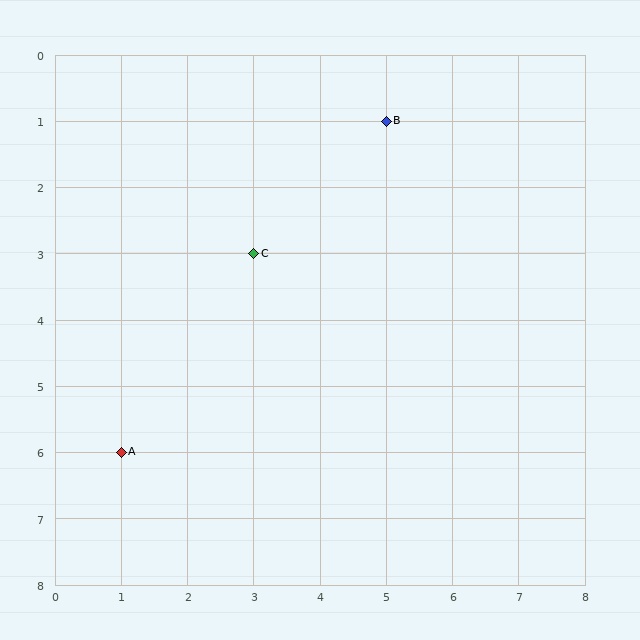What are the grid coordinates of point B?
Point B is at grid coordinates (5, 1).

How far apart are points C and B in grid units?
Points C and B are 2 columns and 2 rows apart (about 2.8 grid units diagonally).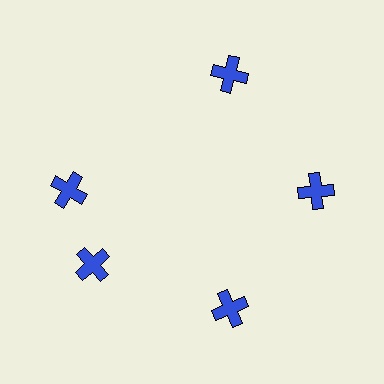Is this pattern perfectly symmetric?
No. The 5 blue crosses are arranged in a ring, but one element near the 10 o'clock position is rotated out of alignment along the ring, breaking the 5-fold rotational symmetry.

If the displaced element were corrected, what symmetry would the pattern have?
It would have 5-fold rotational symmetry — the pattern would map onto itself every 72 degrees.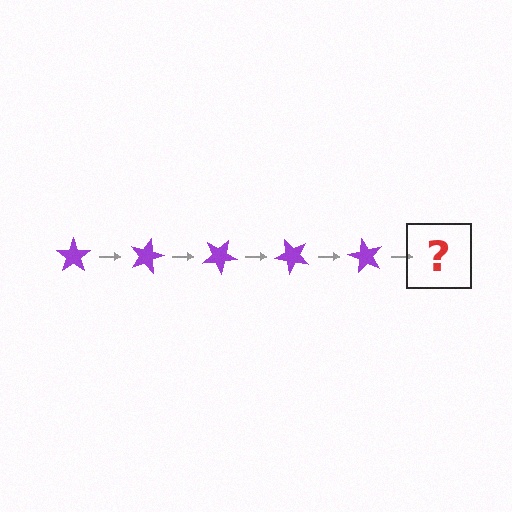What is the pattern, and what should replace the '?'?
The pattern is that the star rotates 15 degrees each step. The '?' should be a purple star rotated 75 degrees.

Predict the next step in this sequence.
The next step is a purple star rotated 75 degrees.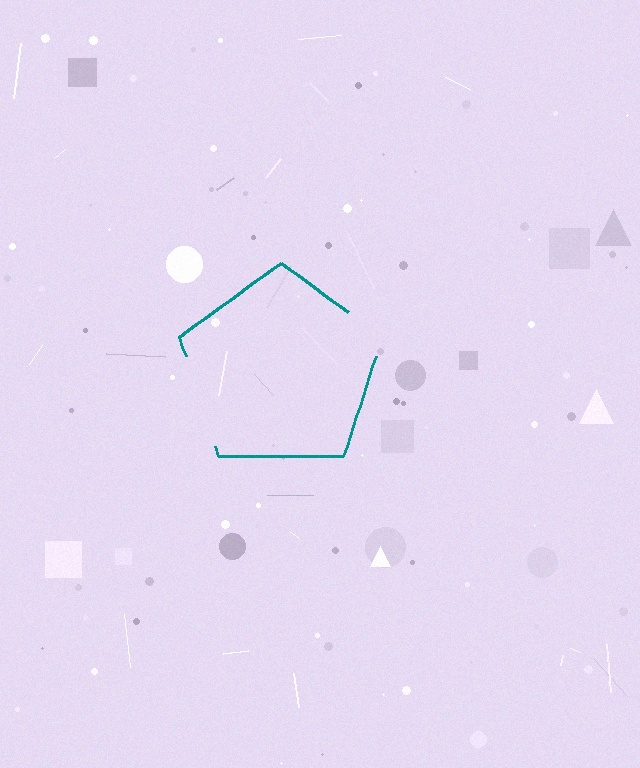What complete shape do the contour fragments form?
The contour fragments form a pentagon.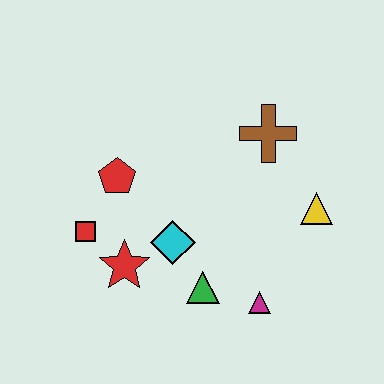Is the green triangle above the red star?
No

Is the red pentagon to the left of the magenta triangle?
Yes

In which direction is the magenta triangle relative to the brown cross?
The magenta triangle is below the brown cross.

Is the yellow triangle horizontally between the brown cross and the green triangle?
No